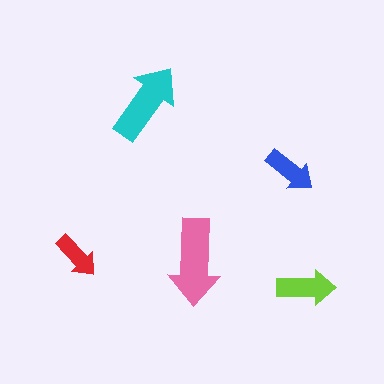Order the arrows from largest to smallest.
the pink one, the cyan one, the lime one, the blue one, the red one.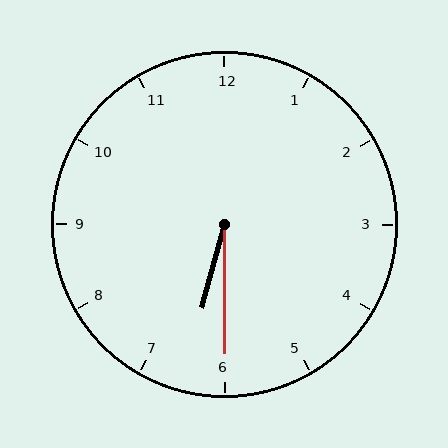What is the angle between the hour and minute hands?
Approximately 15 degrees.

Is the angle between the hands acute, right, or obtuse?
It is acute.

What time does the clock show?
6:30.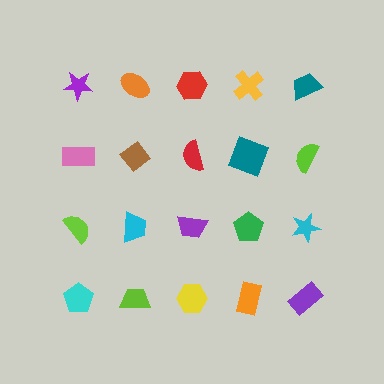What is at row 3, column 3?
A purple trapezoid.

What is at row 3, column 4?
A green pentagon.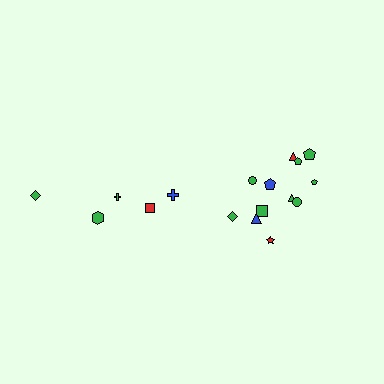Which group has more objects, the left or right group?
The right group.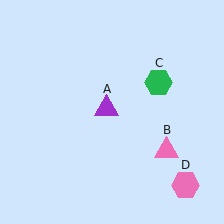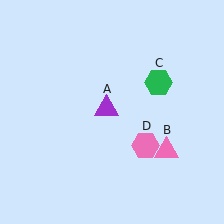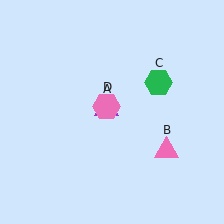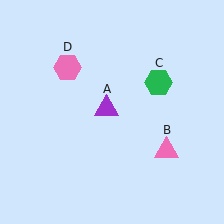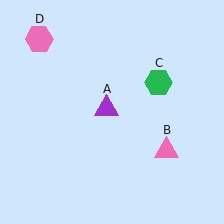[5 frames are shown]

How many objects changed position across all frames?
1 object changed position: pink hexagon (object D).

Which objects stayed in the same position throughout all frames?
Purple triangle (object A) and pink triangle (object B) and green hexagon (object C) remained stationary.